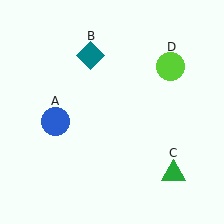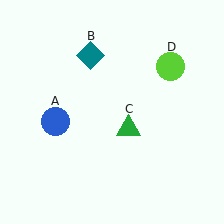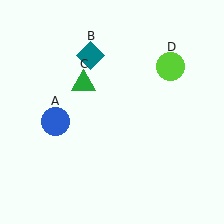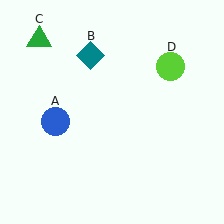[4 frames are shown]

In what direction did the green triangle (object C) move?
The green triangle (object C) moved up and to the left.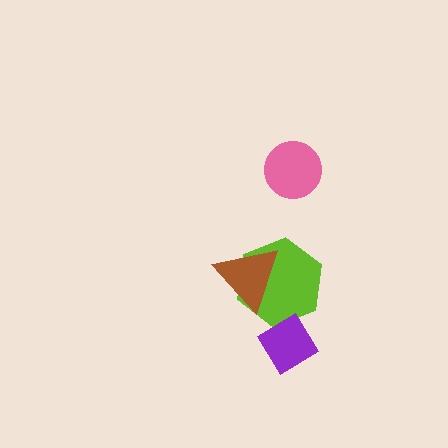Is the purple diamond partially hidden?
No, no other shape covers it.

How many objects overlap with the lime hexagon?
2 objects overlap with the lime hexagon.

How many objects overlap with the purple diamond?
1 object overlaps with the purple diamond.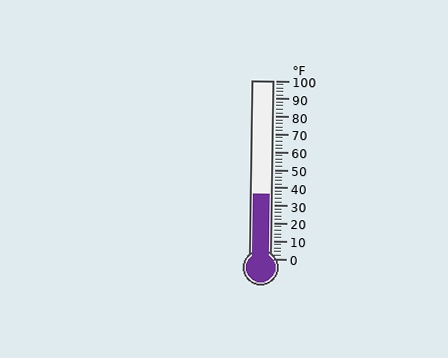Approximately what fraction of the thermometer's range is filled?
The thermometer is filled to approximately 35% of its range.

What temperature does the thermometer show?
The thermometer shows approximately 36°F.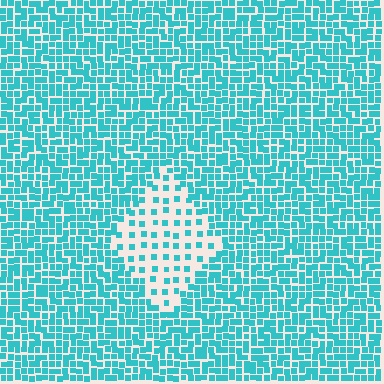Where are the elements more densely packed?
The elements are more densely packed outside the diamond boundary.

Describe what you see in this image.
The image contains small cyan elements arranged at two different densities. A diamond-shaped region is visible where the elements are less densely packed than the surrounding area.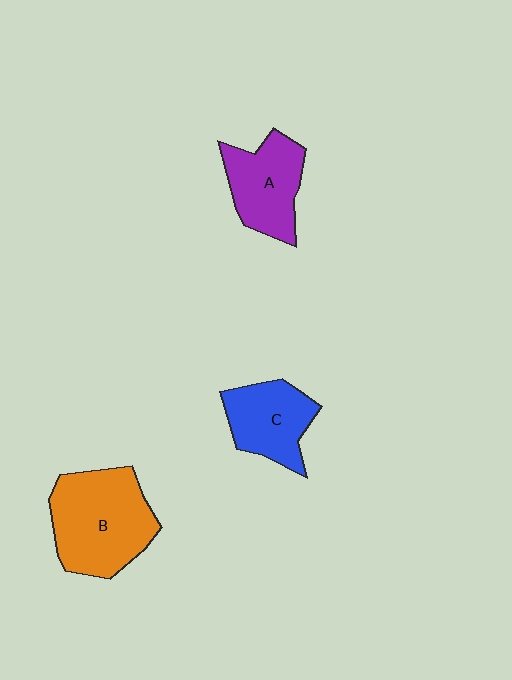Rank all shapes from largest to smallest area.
From largest to smallest: B (orange), A (purple), C (blue).